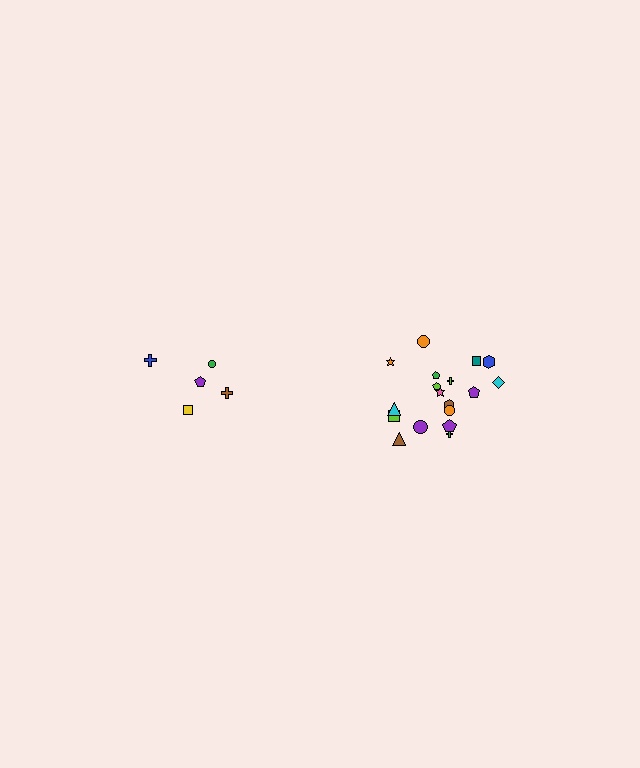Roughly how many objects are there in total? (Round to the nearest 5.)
Roughly 25 objects in total.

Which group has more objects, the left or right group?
The right group.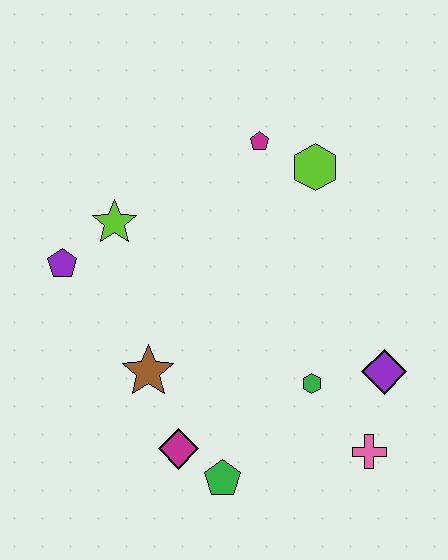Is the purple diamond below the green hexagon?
No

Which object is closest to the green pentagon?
The magenta diamond is closest to the green pentagon.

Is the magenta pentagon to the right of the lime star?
Yes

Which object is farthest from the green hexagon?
The purple pentagon is farthest from the green hexagon.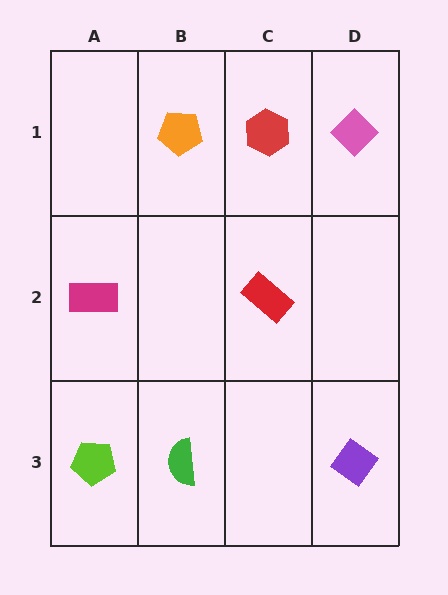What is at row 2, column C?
A red rectangle.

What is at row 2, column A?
A magenta rectangle.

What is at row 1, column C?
A red hexagon.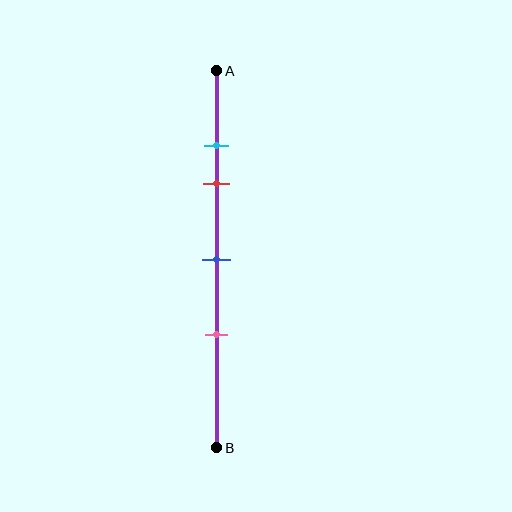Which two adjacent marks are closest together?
The cyan and red marks are the closest adjacent pair.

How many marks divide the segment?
There are 4 marks dividing the segment.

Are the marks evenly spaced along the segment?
No, the marks are not evenly spaced.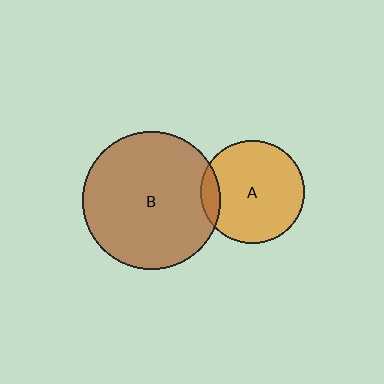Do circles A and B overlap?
Yes.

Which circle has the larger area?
Circle B (brown).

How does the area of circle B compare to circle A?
Approximately 1.8 times.